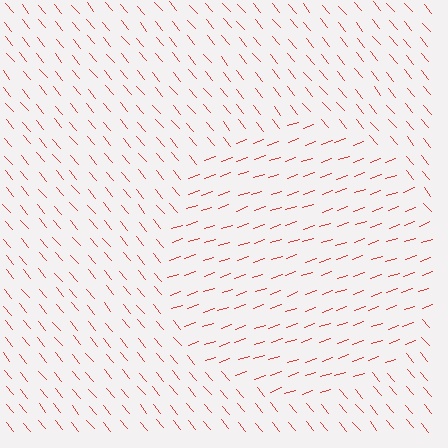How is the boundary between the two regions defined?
The boundary is defined purely by a change in line orientation (approximately 69 degrees difference). All lines are the same color and thickness.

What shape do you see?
I see a circle.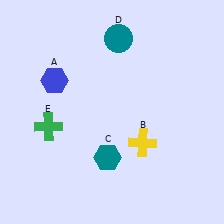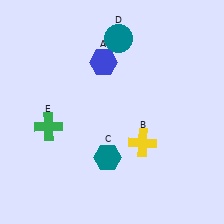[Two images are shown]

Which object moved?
The blue hexagon (A) moved right.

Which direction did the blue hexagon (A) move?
The blue hexagon (A) moved right.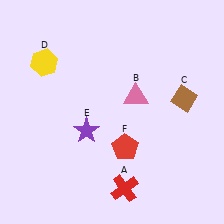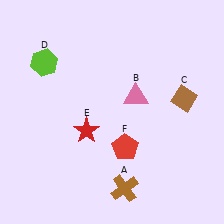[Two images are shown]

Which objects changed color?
A changed from red to brown. D changed from yellow to lime. E changed from purple to red.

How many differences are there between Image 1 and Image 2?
There are 3 differences between the two images.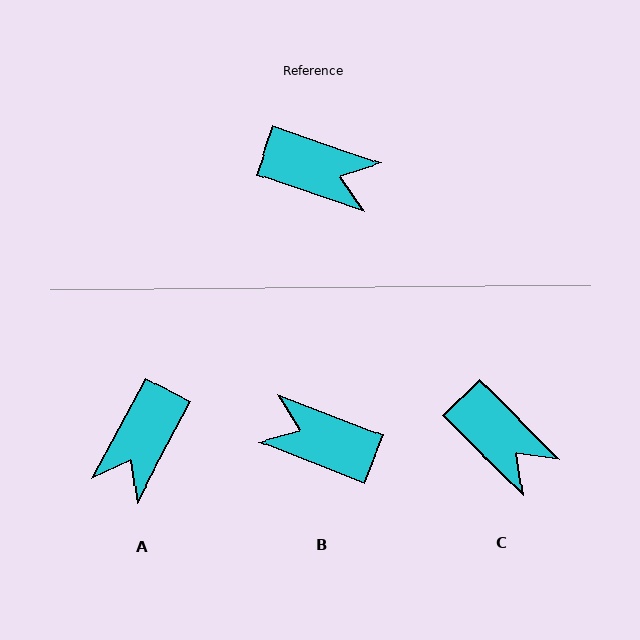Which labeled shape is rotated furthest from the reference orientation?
B, about 178 degrees away.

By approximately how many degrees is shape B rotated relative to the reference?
Approximately 178 degrees counter-clockwise.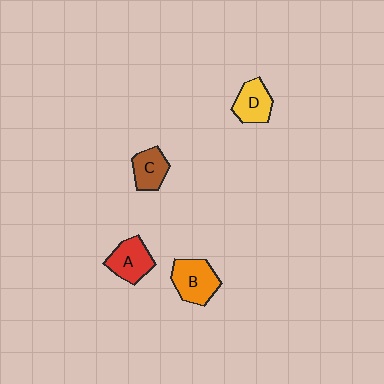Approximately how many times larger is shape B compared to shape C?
Approximately 1.4 times.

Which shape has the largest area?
Shape B (orange).